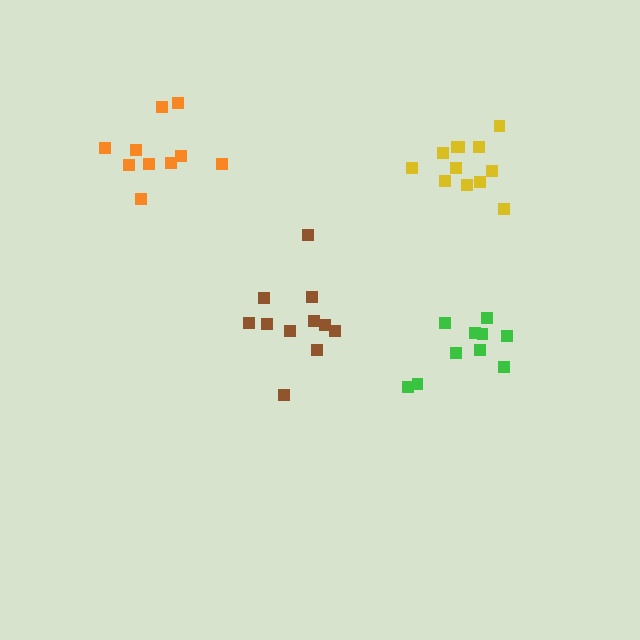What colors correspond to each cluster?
The clusters are colored: brown, green, orange, yellow.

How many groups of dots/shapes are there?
There are 4 groups.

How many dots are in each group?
Group 1: 11 dots, Group 2: 10 dots, Group 3: 10 dots, Group 4: 12 dots (43 total).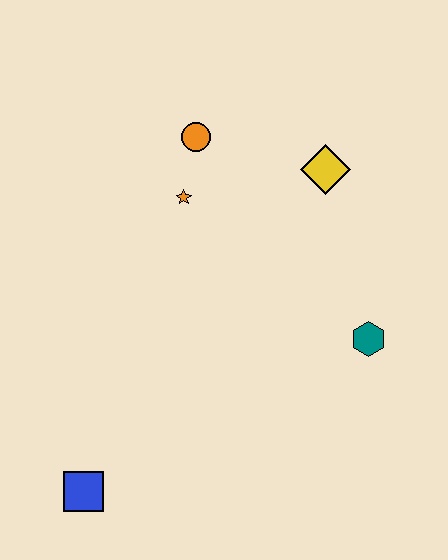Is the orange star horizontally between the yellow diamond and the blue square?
Yes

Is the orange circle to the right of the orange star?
Yes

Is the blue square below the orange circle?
Yes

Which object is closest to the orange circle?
The orange star is closest to the orange circle.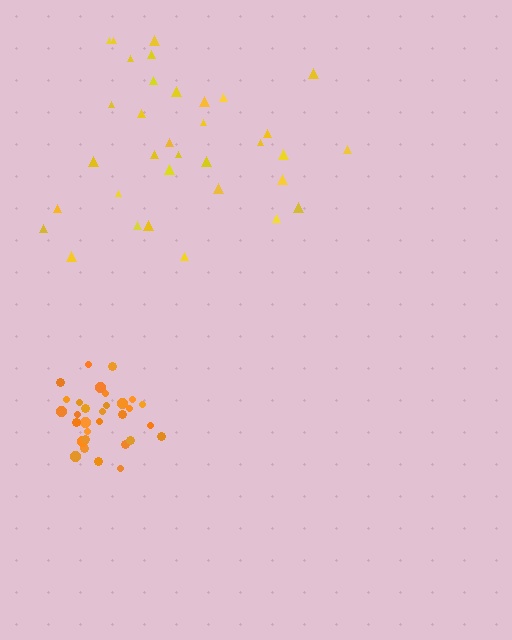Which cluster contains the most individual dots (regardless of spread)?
Yellow (34).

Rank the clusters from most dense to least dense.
orange, yellow.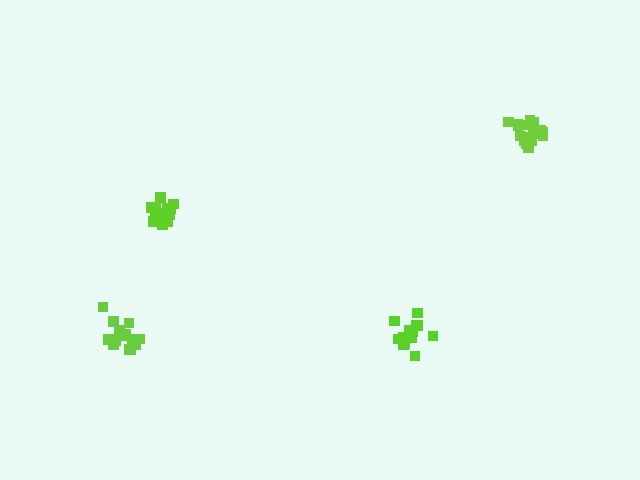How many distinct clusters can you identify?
There are 4 distinct clusters.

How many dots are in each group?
Group 1: 18 dots, Group 2: 14 dots, Group 3: 18 dots, Group 4: 14 dots (64 total).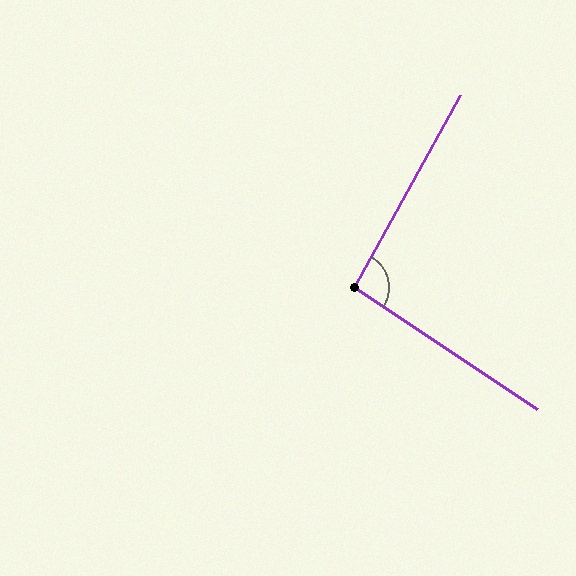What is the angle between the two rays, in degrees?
Approximately 95 degrees.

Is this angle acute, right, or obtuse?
It is approximately a right angle.